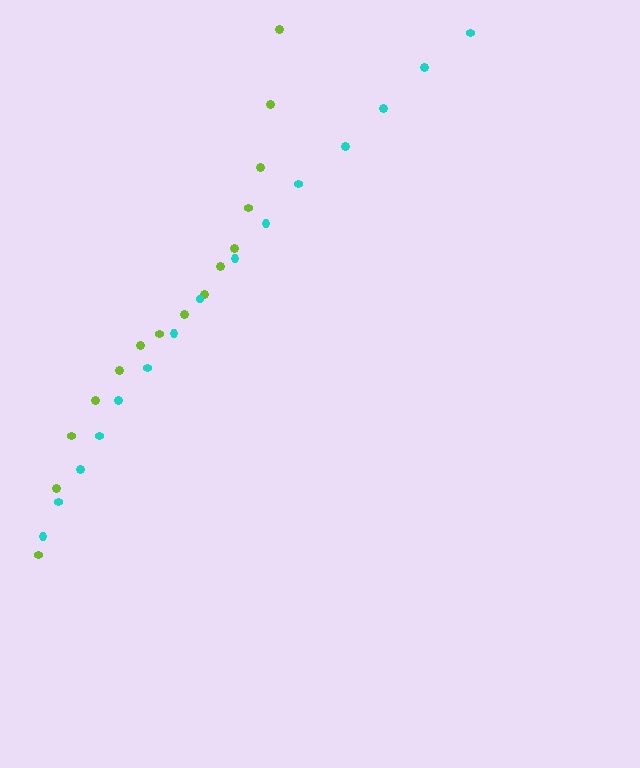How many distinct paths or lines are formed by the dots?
There are 2 distinct paths.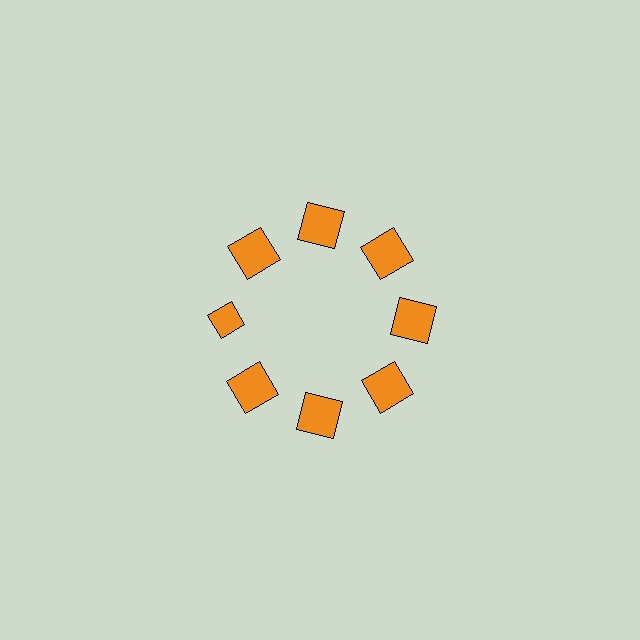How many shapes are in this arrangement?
There are 8 shapes arranged in a ring pattern.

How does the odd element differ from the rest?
It has a different shape: diamond instead of square.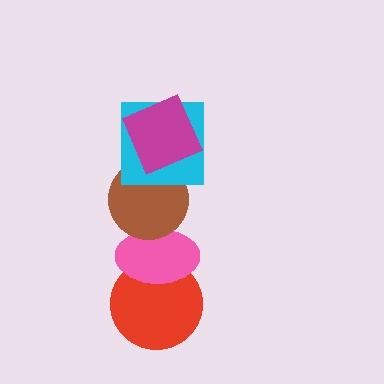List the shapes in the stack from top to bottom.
From top to bottom: the magenta square, the cyan square, the brown circle, the pink ellipse, the red circle.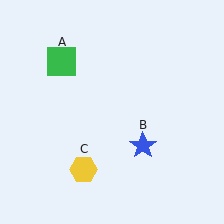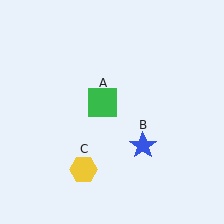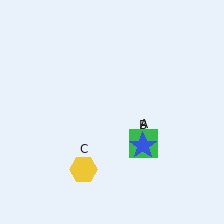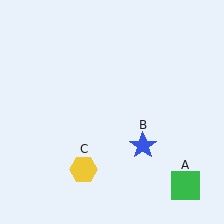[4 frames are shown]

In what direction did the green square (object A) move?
The green square (object A) moved down and to the right.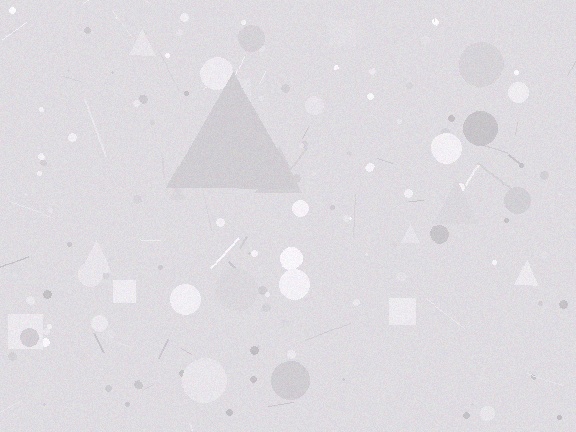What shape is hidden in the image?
A triangle is hidden in the image.